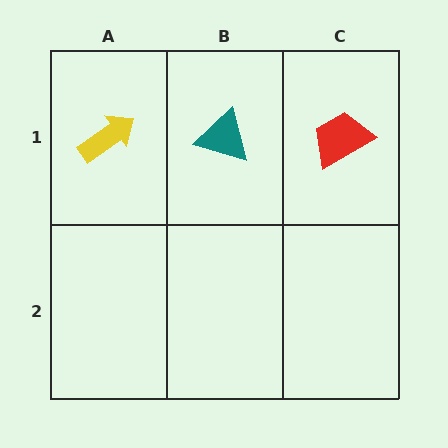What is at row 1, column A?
A yellow arrow.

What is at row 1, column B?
A teal triangle.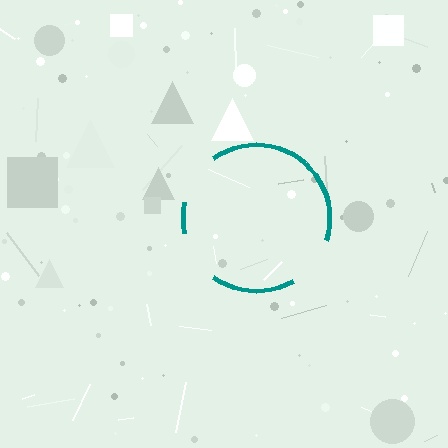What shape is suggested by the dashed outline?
The dashed outline suggests a circle.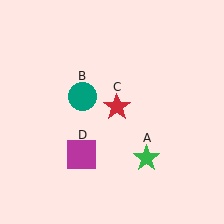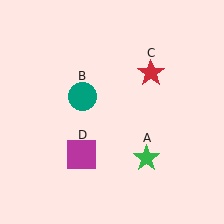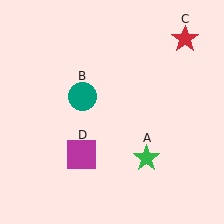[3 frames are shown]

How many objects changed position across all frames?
1 object changed position: red star (object C).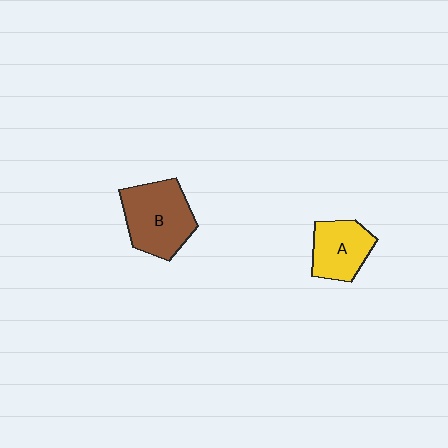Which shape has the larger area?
Shape B (brown).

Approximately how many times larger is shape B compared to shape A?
Approximately 1.4 times.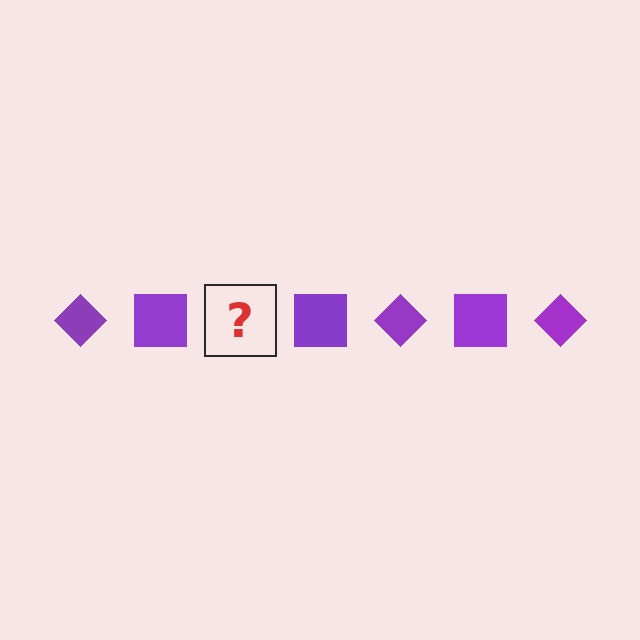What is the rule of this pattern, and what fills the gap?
The rule is that the pattern cycles through diamond, square shapes in purple. The gap should be filled with a purple diamond.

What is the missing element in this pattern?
The missing element is a purple diamond.